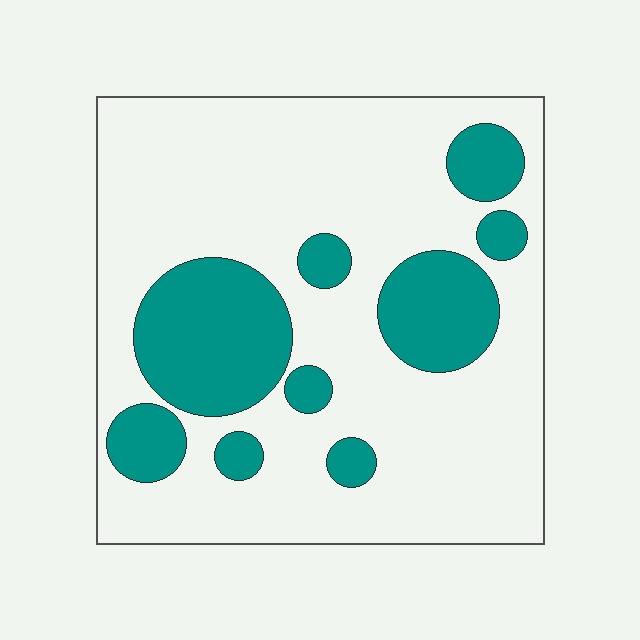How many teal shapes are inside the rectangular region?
9.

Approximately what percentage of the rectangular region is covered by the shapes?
Approximately 25%.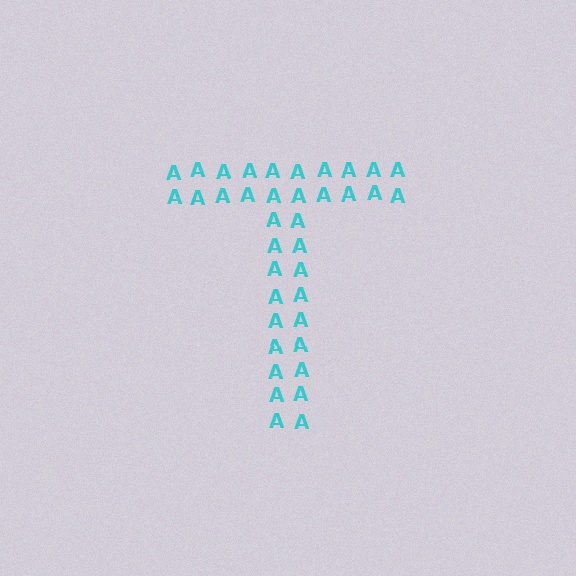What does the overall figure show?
The overall figure shows the letter T.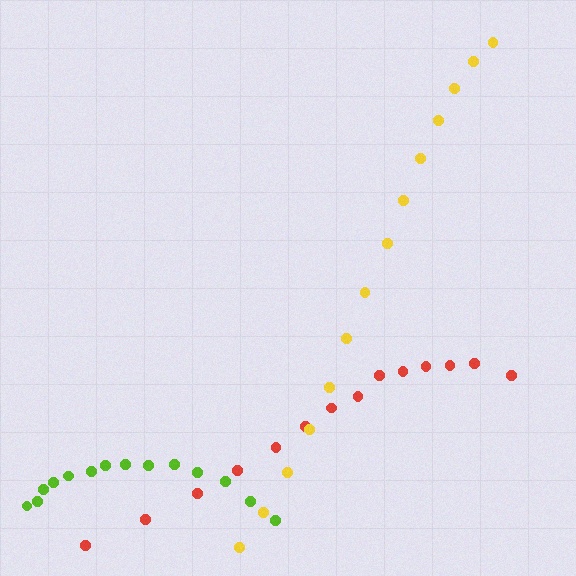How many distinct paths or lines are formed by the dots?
There are 3 distinct paths.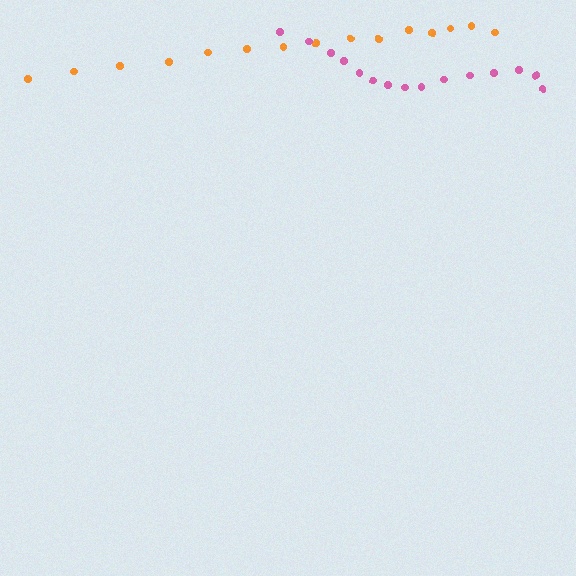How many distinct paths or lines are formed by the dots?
There are 2 distinct paths.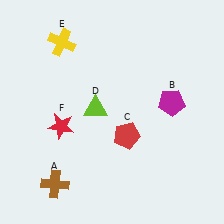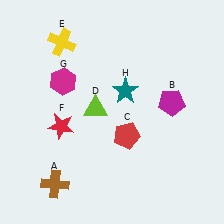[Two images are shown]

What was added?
A magenta hexagon (G), a teal star (H) were added in Image 2.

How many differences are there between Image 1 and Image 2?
There are 2 differences between the two images.